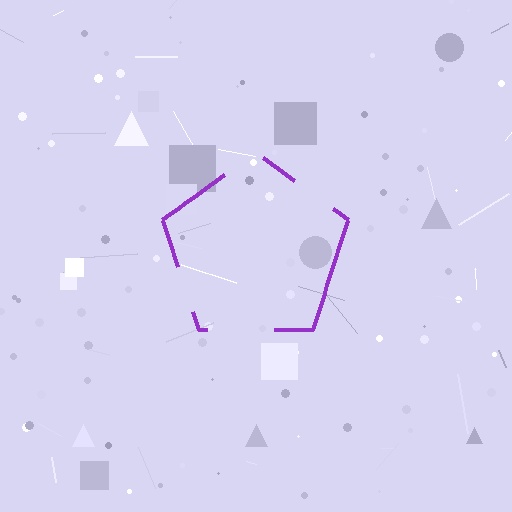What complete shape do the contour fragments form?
The contour fragments form a pentagon.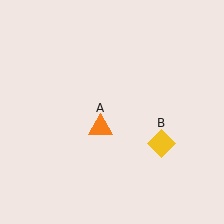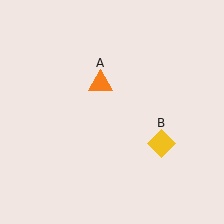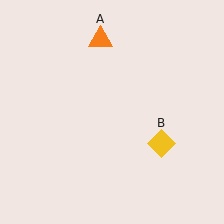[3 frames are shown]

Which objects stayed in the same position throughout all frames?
Yellow diamond (object B) remained stationary.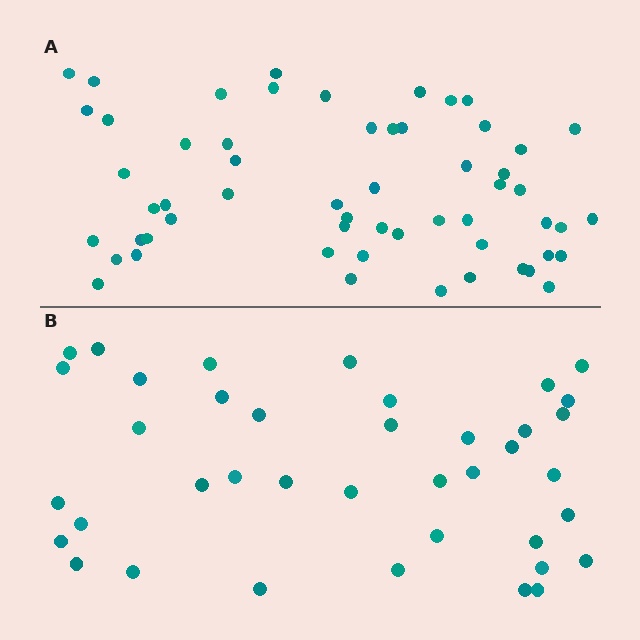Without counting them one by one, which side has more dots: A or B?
Region A (the top region) has more dots.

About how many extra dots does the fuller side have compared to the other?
Region A has approximately 20 more dots than region B.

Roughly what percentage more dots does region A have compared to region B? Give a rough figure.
About 45% more.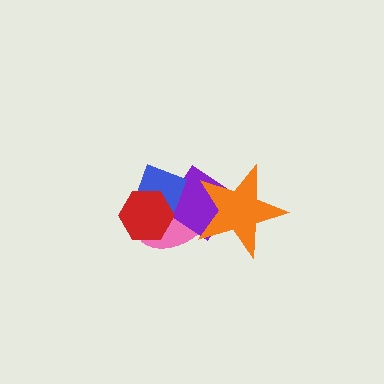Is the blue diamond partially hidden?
Yes, it is partially covered by another shape.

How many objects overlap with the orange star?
2 objects overlap with the orange star.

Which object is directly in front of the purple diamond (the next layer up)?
The blue diamond is directly in front of the purple diamond.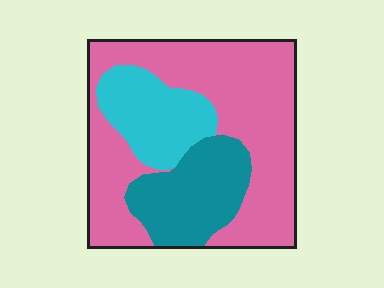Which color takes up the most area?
Pink, at roughly 60%.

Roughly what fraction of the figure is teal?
Teal covers roughly 20% of the figure.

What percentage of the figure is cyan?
Cyan covers around 20% of the figure.